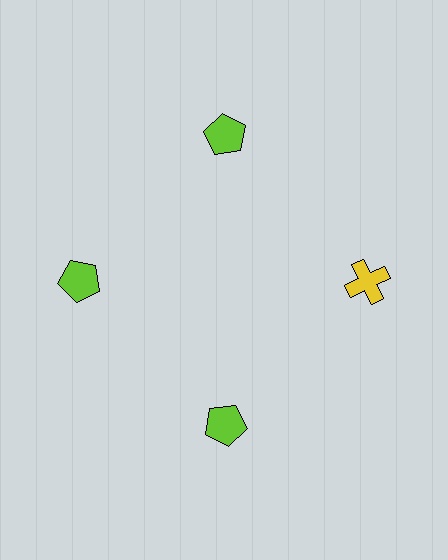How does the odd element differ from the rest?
It differs in both color (yellow instead of lime) and shape (cross instead of pentagon).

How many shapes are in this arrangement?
There are 4 shapes arranged in a ring pattern.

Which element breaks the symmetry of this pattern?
The yellow cross at roughly the 3 o'clock position breaks the symmetry. All other shapes are lime pentagons.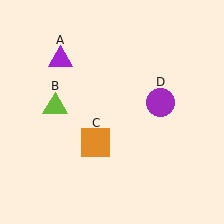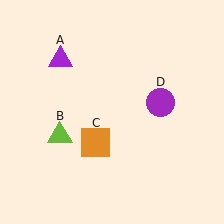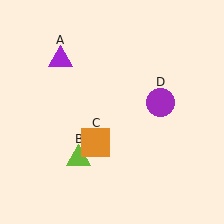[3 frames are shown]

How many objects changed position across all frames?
1 object changed position: lime triangle (object B).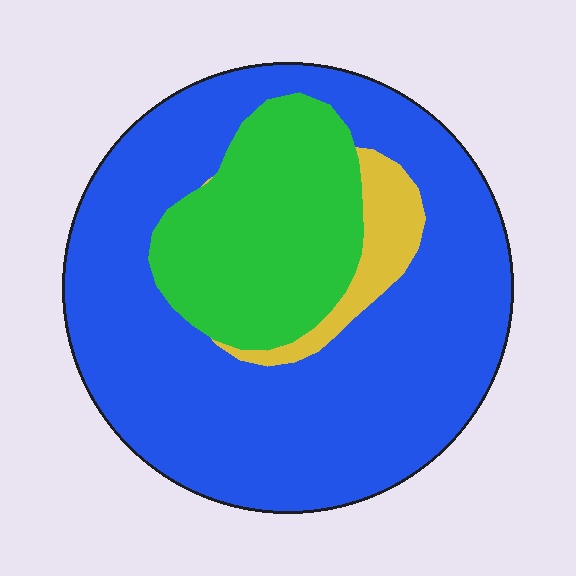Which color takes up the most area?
Blue, at roughly 70%.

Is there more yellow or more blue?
Blue.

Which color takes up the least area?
Yellow, at roughly 5%.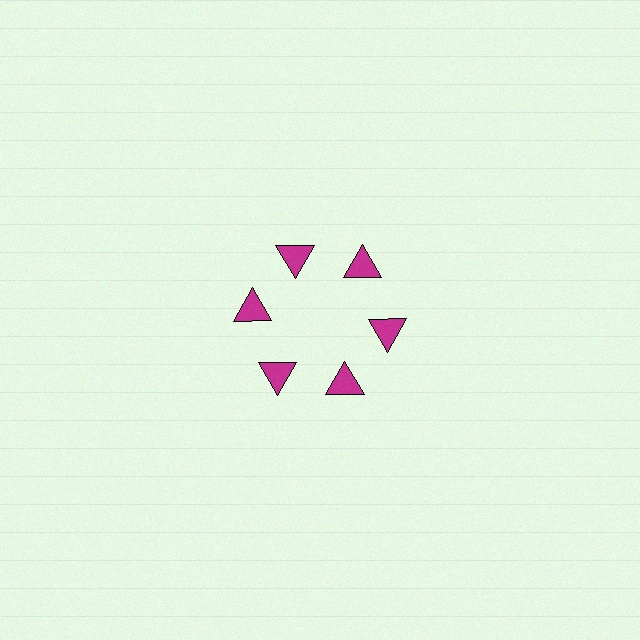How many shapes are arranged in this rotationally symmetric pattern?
There are 6 shapes, arranged in 6 groups of 1.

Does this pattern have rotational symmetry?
Yes, this pattern has 6-fold rotational symmetry. It looks the same after rotating 60 degrees around the center.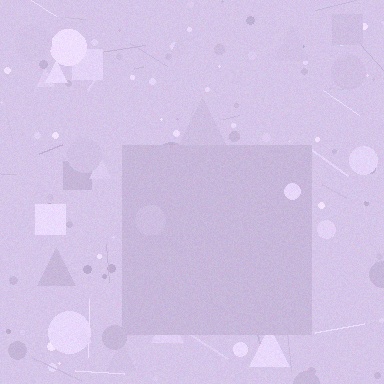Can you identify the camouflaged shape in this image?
The camouflaged shape is a square.